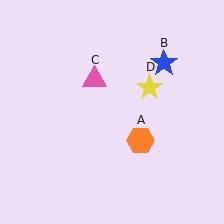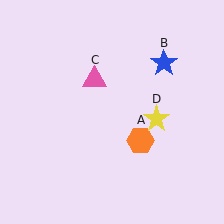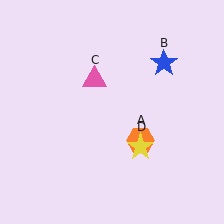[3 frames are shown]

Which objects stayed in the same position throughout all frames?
Orange hexagon (object A) and blue star (object B) and pink triangle (object C) remained stationary.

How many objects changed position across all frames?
1 object changed position: yellow star (object D).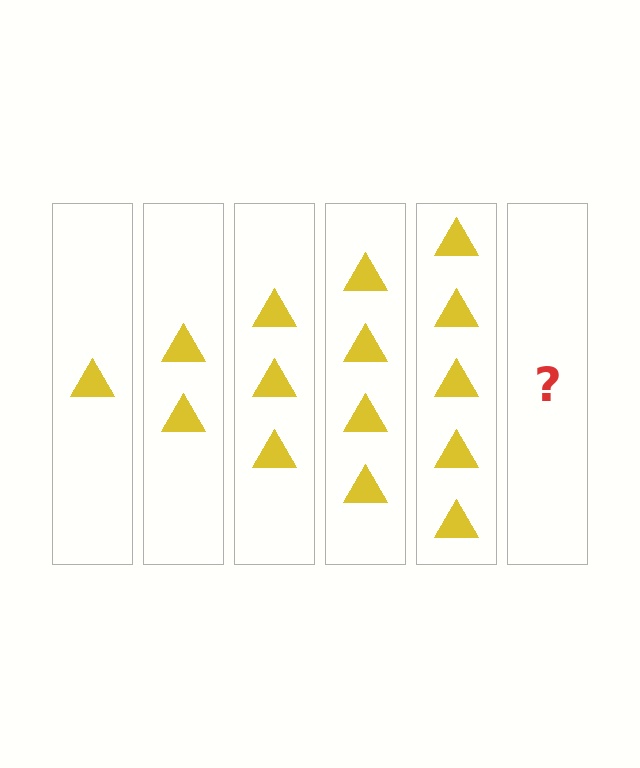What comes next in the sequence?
The next element should be 6 triangles.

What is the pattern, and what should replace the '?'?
The pattern is that each step adds one more triangle. The '?' should be 6 triangles.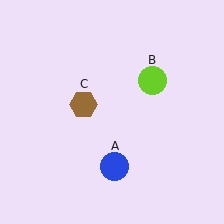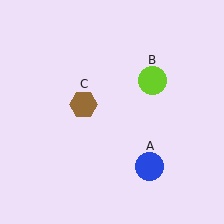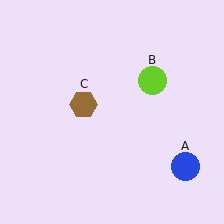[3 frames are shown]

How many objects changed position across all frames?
1 object changed position: blue circle (object A).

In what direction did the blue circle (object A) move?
The blue circle (object A) moved right.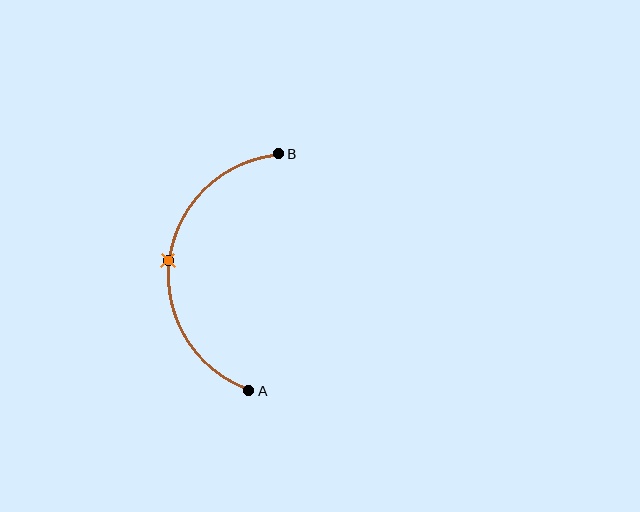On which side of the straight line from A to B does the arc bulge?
The arc bulges to the left of the straight line connecting A and B.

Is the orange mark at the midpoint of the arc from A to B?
Yes. The orange mark lies on the arc at equal arc-length from both A and B — it is the arc midpoint.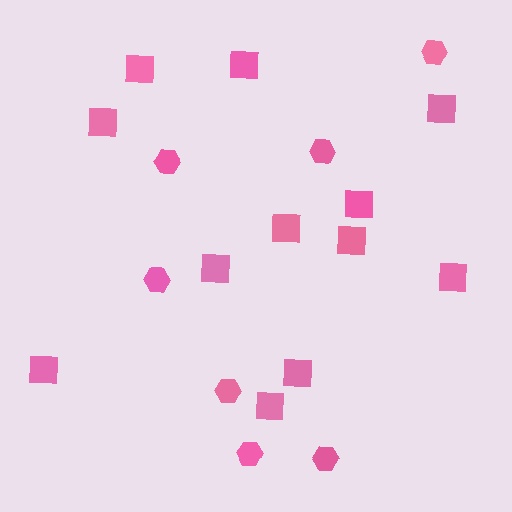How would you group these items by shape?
There are 2 groups: one group of hexagons (7) and one group of squares (12).